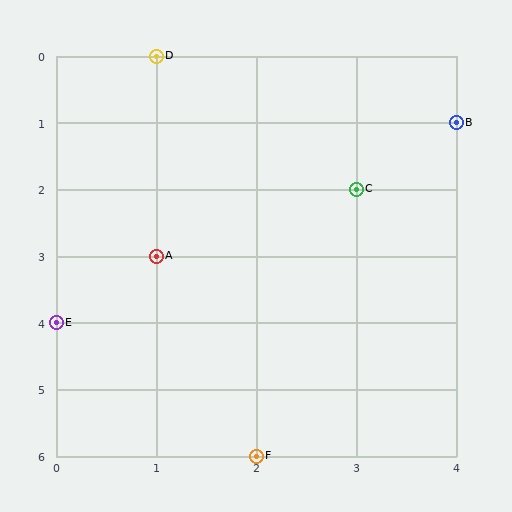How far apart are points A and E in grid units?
Points A and E are 1 column and 1 row apart (about 1.4 grid units diagonally).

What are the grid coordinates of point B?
Point B is at grid coordinates (4, 1).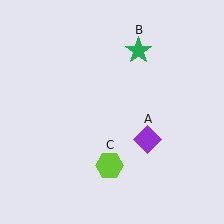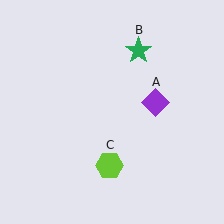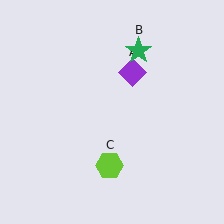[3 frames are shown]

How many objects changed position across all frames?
1 object changed position: purple diamond (object A).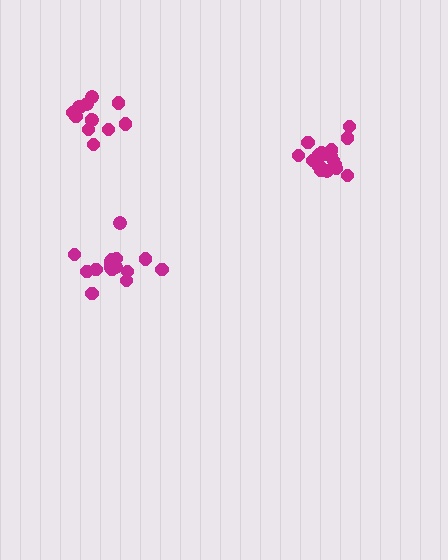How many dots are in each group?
Group 1: 17 dots, Group 2: 18 dots, Group 3: 13 dots (48 total).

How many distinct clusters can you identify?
There are 3 distinct clusters.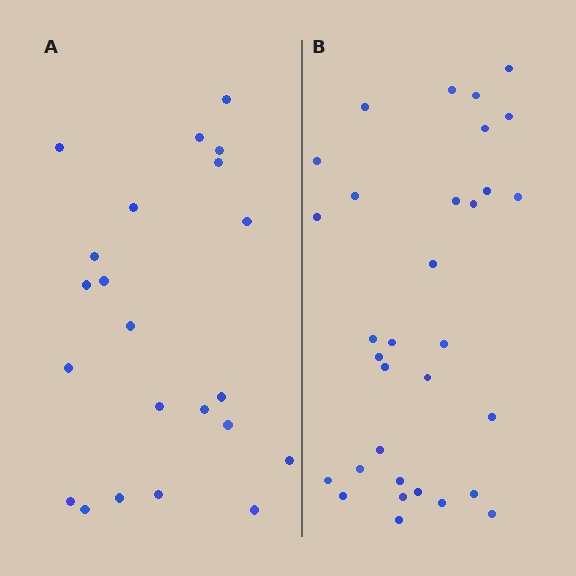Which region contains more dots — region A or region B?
Region B (the right region) has more dots.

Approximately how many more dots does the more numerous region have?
Region B has roughly 10 or so more dots than region A.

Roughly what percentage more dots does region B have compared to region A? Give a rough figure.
About 45% more.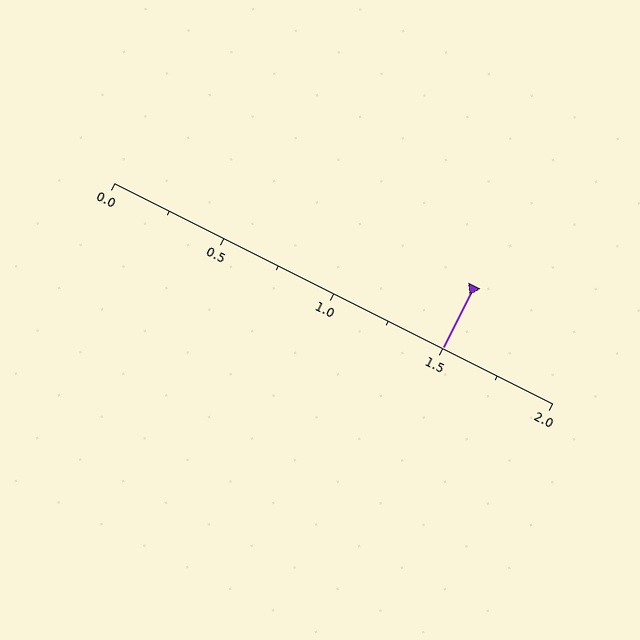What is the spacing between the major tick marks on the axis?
The major ticks are spaced 0.5 apart.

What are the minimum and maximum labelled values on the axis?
The axis runs from 0.0 to 2.0.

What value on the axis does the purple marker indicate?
The marker indicates approximately 1.5.